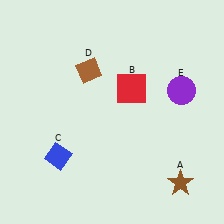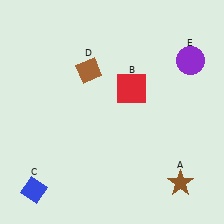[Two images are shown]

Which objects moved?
The objects that moved are: the blue diamond (C), the purple circle (E).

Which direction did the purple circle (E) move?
The purple circle (E) moved up.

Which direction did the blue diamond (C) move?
The blue diamond (C) moved down.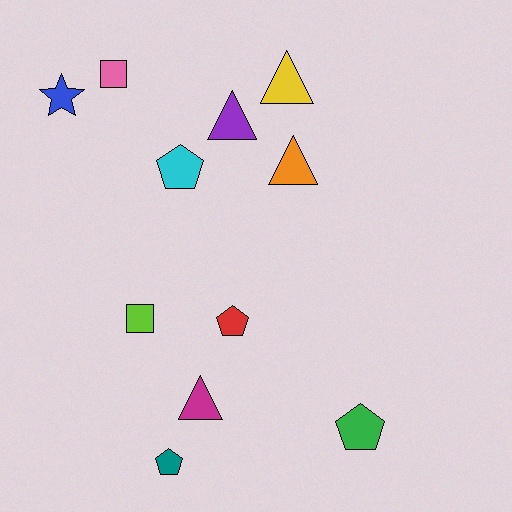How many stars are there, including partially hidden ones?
There is 1 star.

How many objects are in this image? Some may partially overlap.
There are 11 objects.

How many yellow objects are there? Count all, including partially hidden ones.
There is 1 yellow object.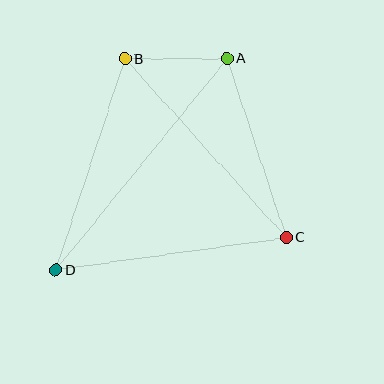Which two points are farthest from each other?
Points A and D are farthest from each other.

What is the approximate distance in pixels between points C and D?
The distance between C and D is approximately 232 pixels.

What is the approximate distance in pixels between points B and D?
The distance between B and D is approximately 222 pixels.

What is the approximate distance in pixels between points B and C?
The distance between B and C is approximately 241 pixels.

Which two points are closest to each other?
Points A and B are closest to each other.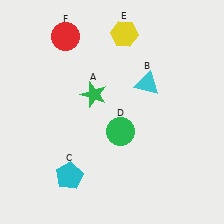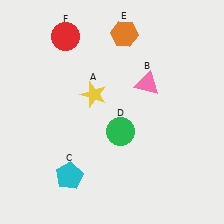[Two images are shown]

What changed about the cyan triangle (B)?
In Image 1, B is cyan. In Image 2, it changed to pink.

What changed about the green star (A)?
In Image 1, A is green. In Image 2, it changed to yellow.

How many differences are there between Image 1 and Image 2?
There are 3 differences between the two images.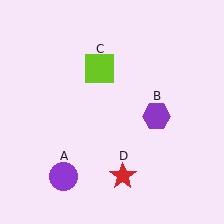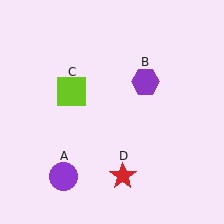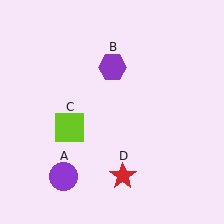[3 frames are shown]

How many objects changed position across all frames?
2 objects changed position: purple hexagon (object B), lime square (object C).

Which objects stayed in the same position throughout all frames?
Purple circle (object A) and red star (object D) remained stationary.